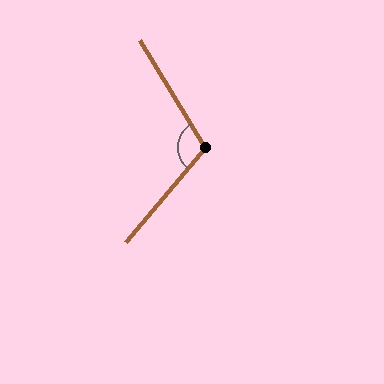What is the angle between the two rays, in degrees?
Approximately 108 degrees.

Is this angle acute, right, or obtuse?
It is obtuse.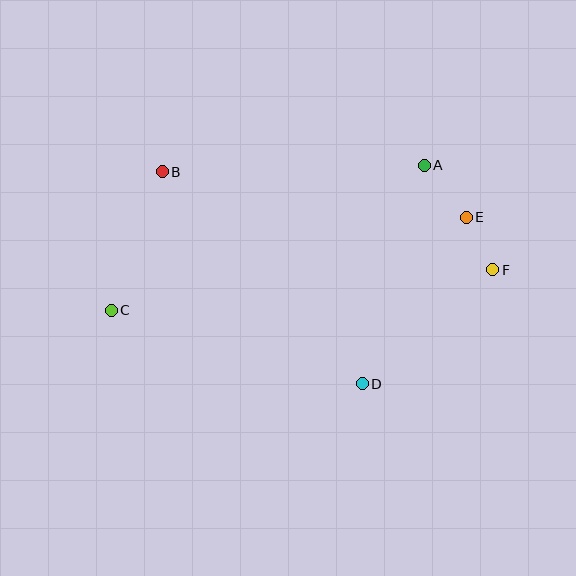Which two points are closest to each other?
Points E and F are closest to each other.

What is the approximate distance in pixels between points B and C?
The distance between B and C is approximately 147 pixels.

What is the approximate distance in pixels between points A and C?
The distance between A and C is approximately 345 pixels.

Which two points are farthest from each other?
Points C and F are farthest from each other.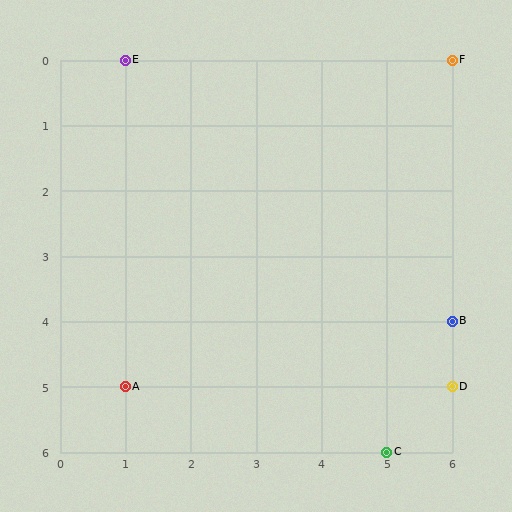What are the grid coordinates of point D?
Point D is at grid coordinates (6, 5).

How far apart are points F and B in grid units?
Points F and B are 4 rows apart.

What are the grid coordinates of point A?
Point A is at grid coordinates (1, 5).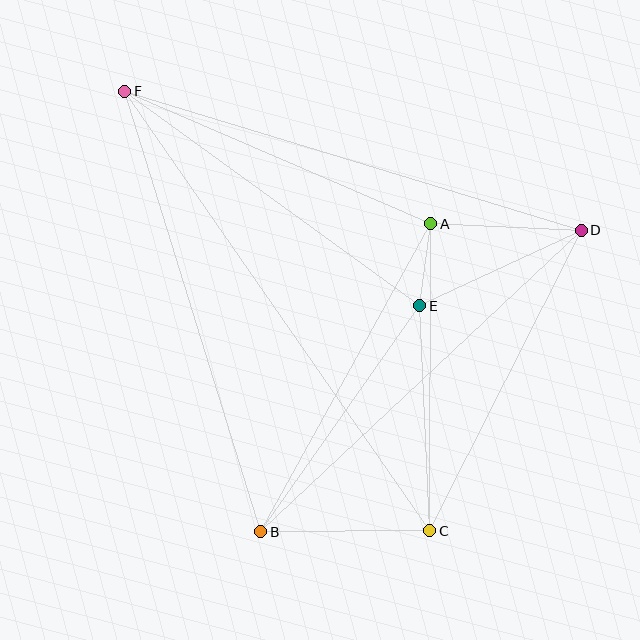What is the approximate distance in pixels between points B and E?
The distance between B and E is approximately 276 pixels.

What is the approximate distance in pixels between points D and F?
The distance between D and F is approximately 477 pixels.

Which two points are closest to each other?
Points A and E are closest to each other.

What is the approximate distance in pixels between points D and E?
The distance between D and E is approximately 179 pixels.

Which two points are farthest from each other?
Points C and F are farthest from each other.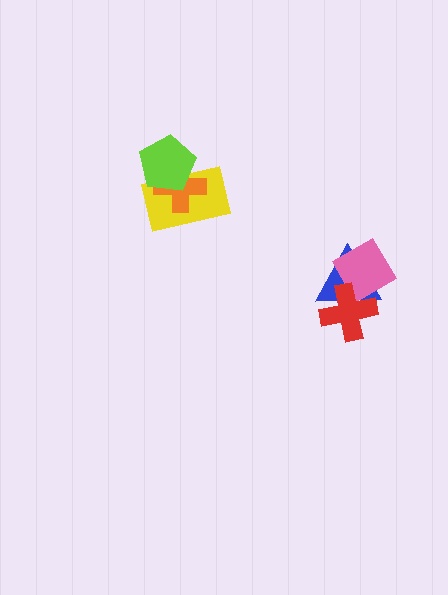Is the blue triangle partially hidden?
Yes, it is partially covered by another shape.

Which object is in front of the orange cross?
The lime pentagon is in front of the orange cross.